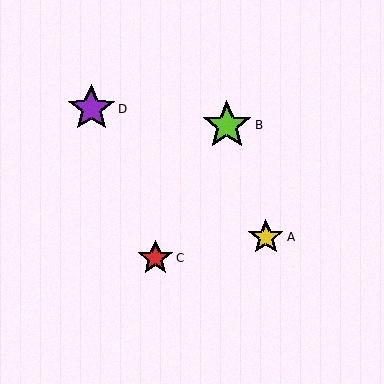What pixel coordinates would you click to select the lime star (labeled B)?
Click at (227, 125) to select the lime star B.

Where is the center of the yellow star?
The center of the yellow star is at (266, 237).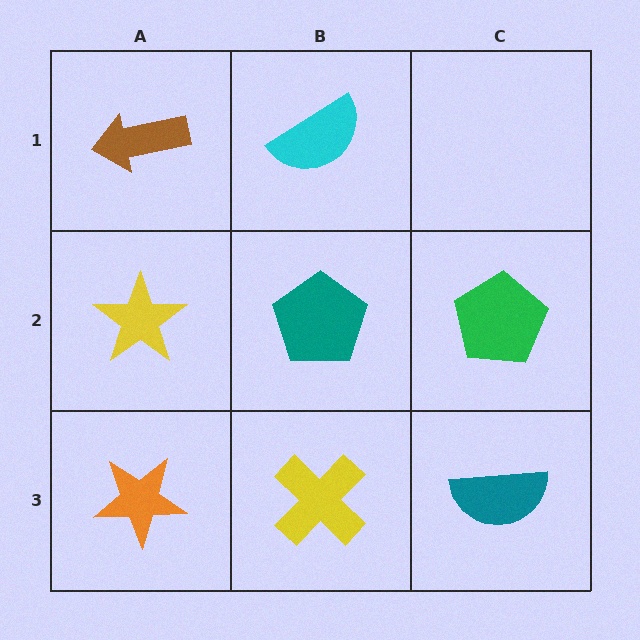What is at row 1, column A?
A brown arrow.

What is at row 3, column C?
A teal semicircle.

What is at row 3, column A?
An orange star.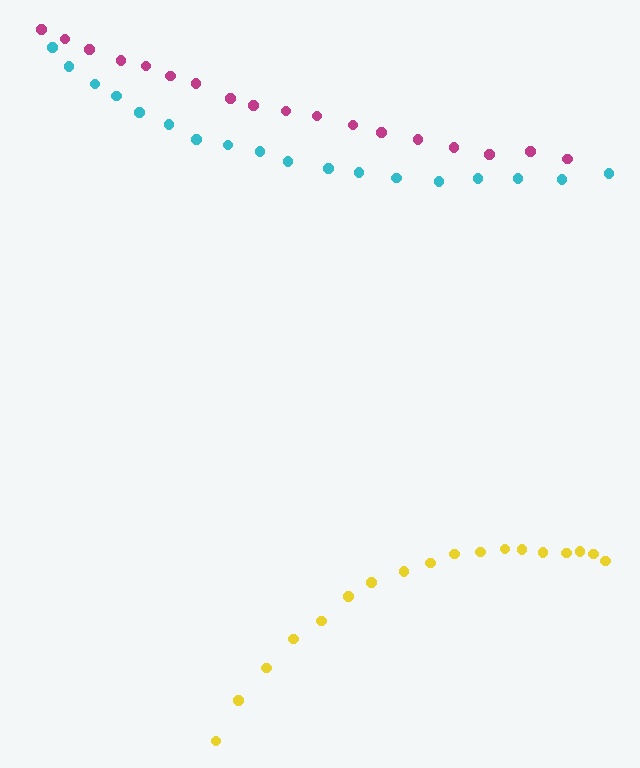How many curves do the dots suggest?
There are 3 distinct paths.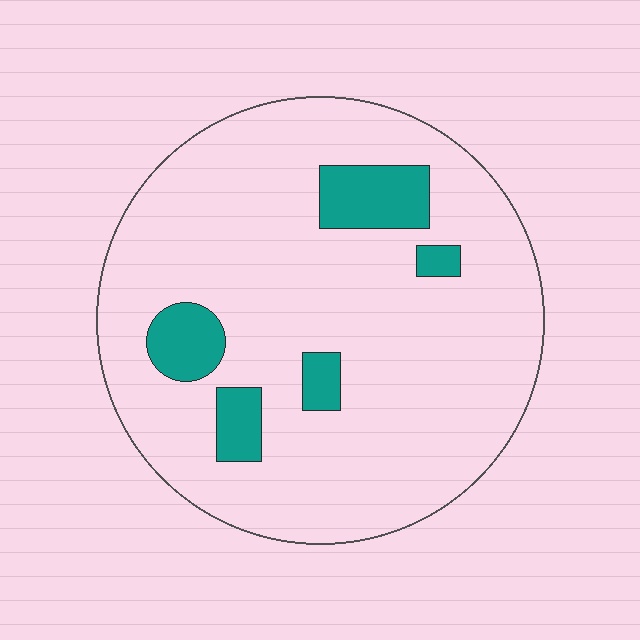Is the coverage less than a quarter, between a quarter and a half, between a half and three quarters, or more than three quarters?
Less than a quarter.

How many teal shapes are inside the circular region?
5.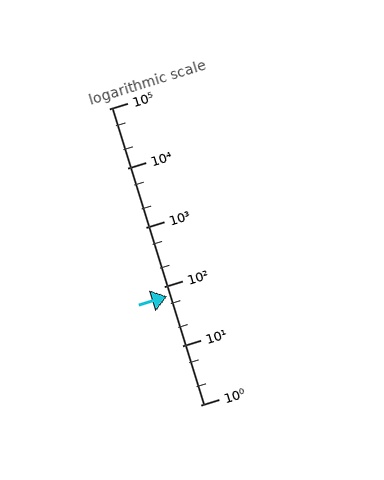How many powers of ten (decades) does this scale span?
The scale spans 5 decades, from 1 to 100000.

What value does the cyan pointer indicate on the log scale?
The pointer indicates approximately 67.